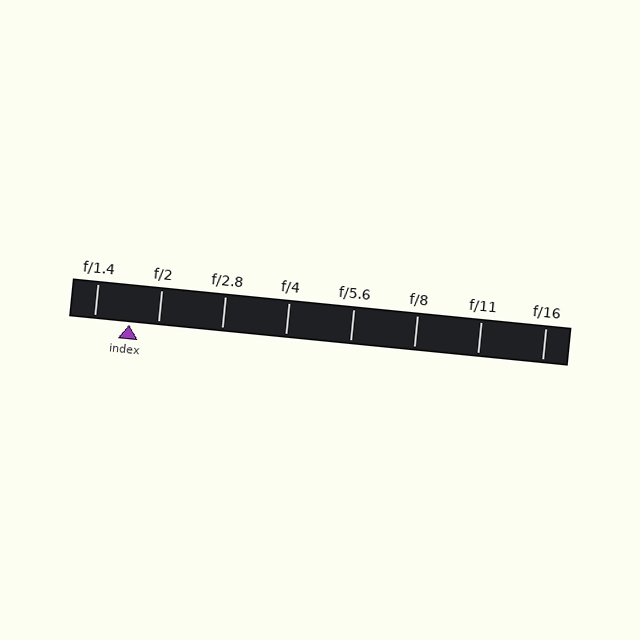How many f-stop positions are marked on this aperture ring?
There are 8 f-stop positions marked.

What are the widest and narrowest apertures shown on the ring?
The widest aperture shown is f/1.4 and the narrowest is f/16.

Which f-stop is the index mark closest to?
The index mark is closest to f/2.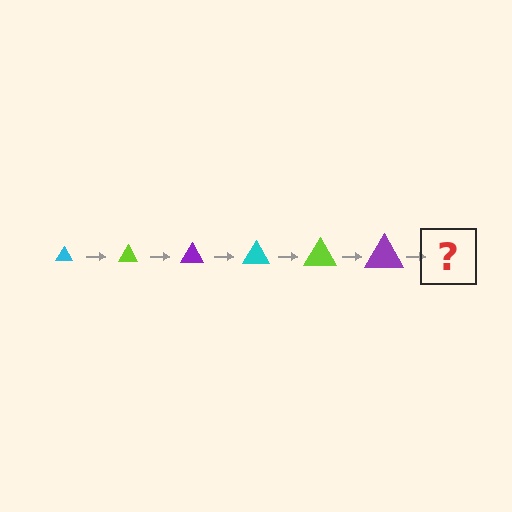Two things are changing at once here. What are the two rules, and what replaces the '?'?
The two rules are that the triangle grows larger each step and the color cycles through cyan, lime, and purple. The '?' should be a cyan triangle, larger than the previous one.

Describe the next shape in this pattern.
It should be a cyan triangle, larger than the previous one.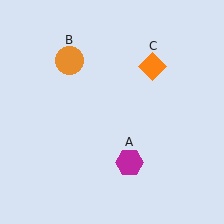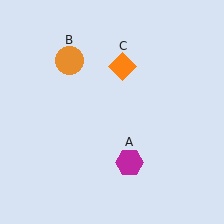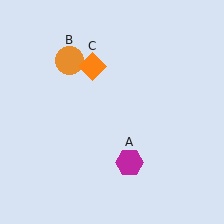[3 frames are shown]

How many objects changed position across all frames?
1 object changed position: orange diamond (object C).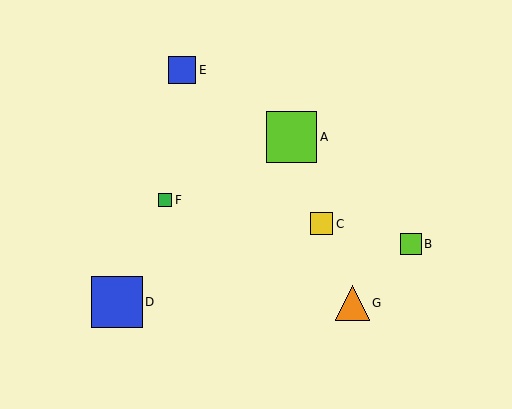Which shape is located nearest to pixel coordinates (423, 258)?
The lime square (labeled B) at (411, 244) is nearest to that location.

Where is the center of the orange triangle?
The center of the orange triangle is at (352, 303).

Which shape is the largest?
The lime square (labeled A) is the largest.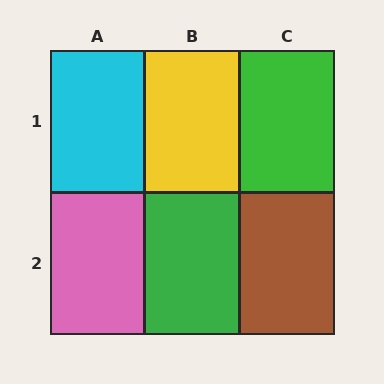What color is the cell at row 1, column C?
Green.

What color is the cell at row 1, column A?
Cyan.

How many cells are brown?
1 cell is brown.